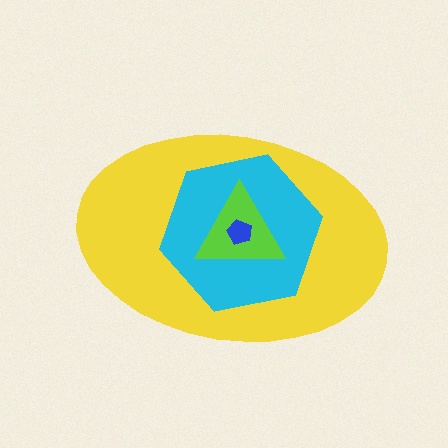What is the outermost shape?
The yellow ellipse.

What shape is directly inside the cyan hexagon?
The lime triangle.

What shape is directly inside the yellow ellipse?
The cyan hexagon.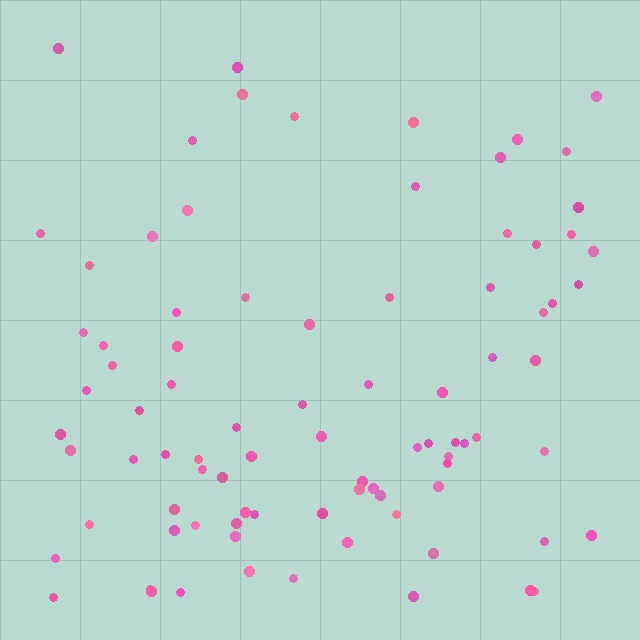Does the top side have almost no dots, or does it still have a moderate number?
Still a moderate number, just noticeably fewer than the bottom.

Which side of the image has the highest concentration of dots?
The bottom.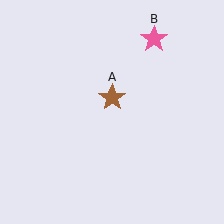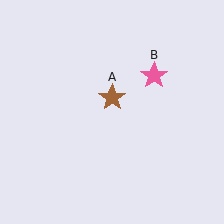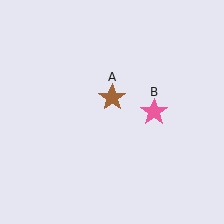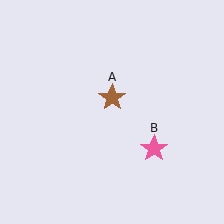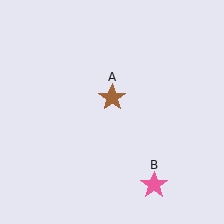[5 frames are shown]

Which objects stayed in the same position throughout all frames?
Brown star (object A) remained stationary.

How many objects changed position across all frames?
1 object changed position: pink star (object B).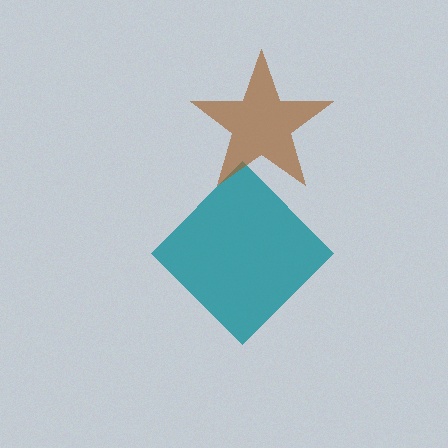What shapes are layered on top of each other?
The layered shapes are: a teal diamond, a brown star.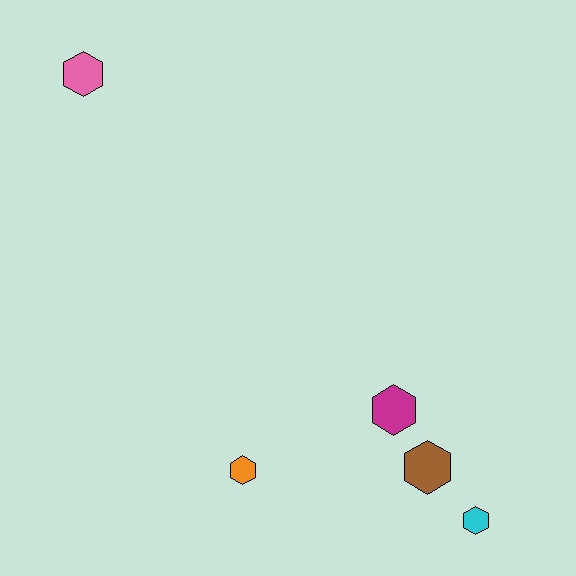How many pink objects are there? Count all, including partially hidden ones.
There is 1 pink object.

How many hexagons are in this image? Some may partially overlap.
There are 5 hexagons.